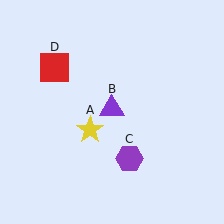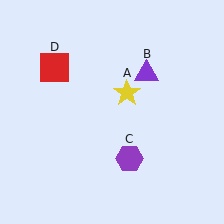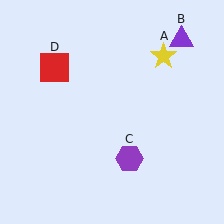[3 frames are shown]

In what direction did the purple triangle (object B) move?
The purple triangle (object B) moved up and to the right.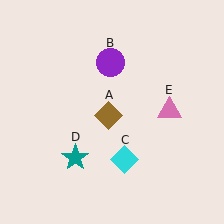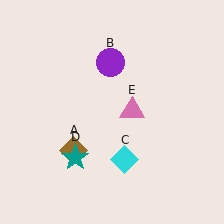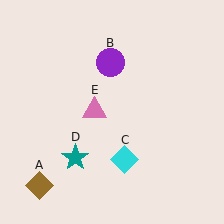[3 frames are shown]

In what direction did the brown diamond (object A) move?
The brown diamond (object A) moved down and to the left.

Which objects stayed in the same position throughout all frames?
Purple circle (object B) and cyan diamond (object C) and teal star (object D) remained stationary.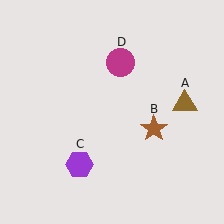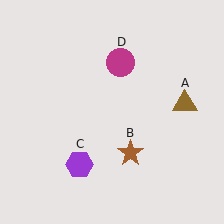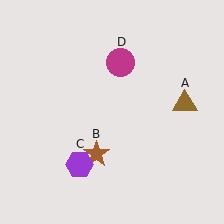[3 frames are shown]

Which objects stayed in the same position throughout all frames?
Brown triangle (object A) and purple hexagon (object C) and magenta circle (object D) remained stationary.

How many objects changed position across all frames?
1 object changed position: brown star (object B).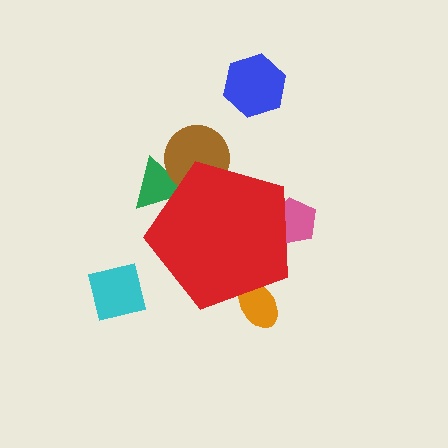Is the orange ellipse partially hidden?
Yes, the orange ellipse is partially hidden behind the red pentagon.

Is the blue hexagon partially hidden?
No, the blue hexagon is fully visible.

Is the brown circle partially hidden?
Yes, the brown circle is partially hidden behind the red pentagon.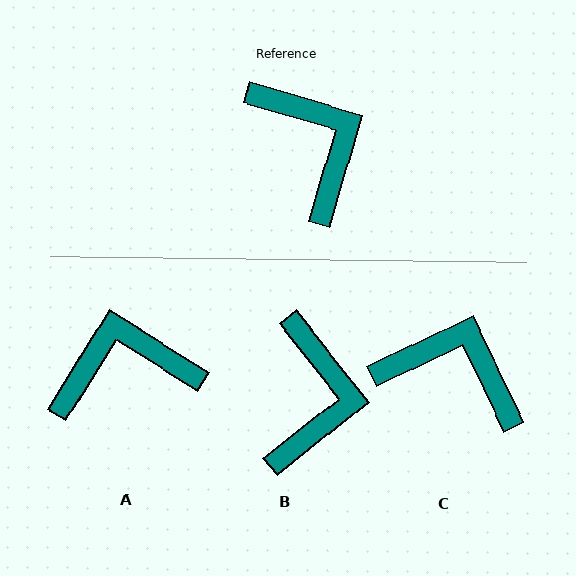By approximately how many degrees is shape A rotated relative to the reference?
Approximately 74 degrees counter-clockwise.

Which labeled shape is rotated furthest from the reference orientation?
A, about 74 degrees away.